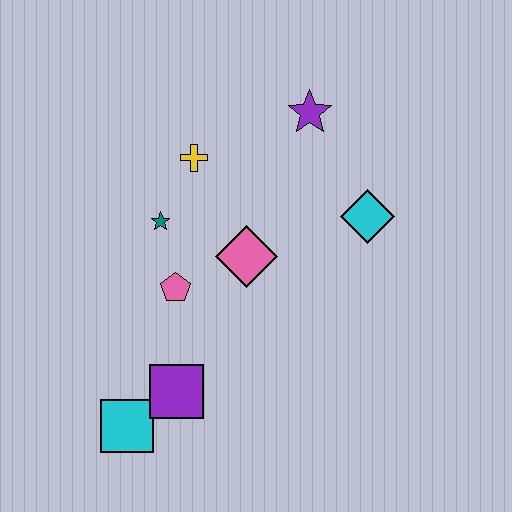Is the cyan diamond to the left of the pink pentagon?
No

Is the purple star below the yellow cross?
No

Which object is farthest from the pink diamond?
The cyan square is farthest from the pink diamond.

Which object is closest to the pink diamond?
The pink pentagon is closest to the pink diamond.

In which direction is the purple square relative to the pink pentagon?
The purple square is below the pink pentagon.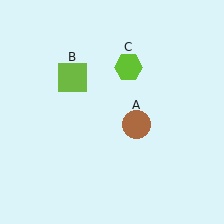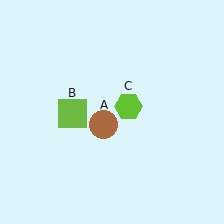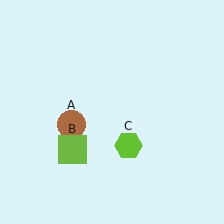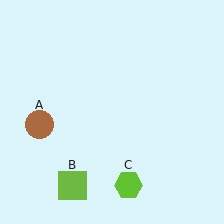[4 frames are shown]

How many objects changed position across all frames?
3 objects changed position: brown circle (object A), lime square (object B), lime hexagon (object C).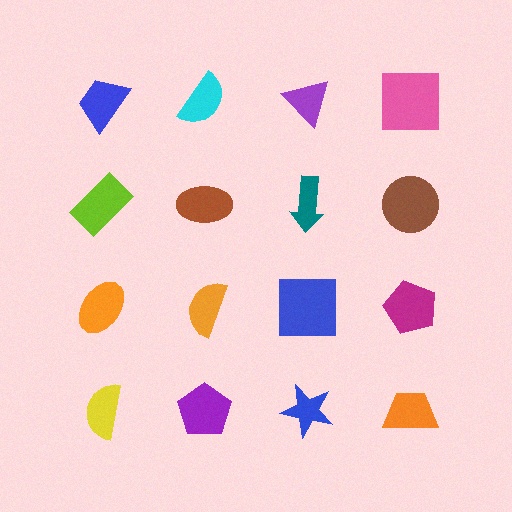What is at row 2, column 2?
A brown ellipse.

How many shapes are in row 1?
4 shapes.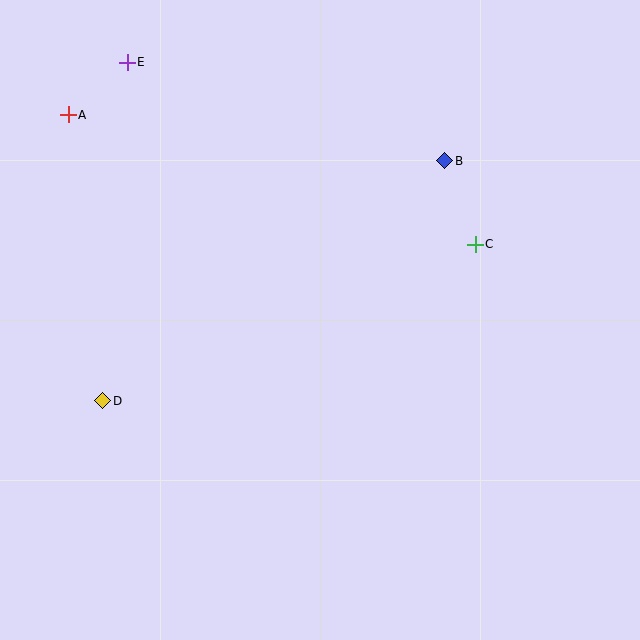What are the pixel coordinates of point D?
Point D is at (103, 401).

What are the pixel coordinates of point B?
Point B is at (445, 161).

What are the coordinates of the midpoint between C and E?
The midpoint between C and E is at (301, 153).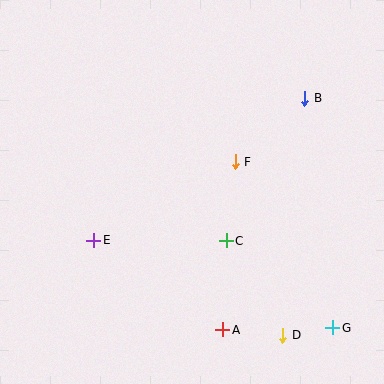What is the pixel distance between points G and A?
The distance between G and A is 110 pixels.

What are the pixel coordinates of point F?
Point F is at (235, 162).